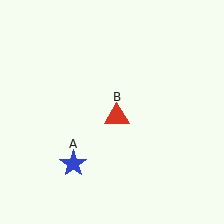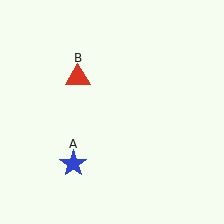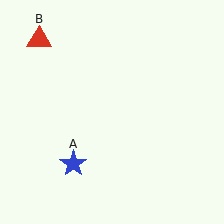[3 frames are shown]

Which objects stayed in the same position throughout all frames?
Blue star (object A) remained stationary.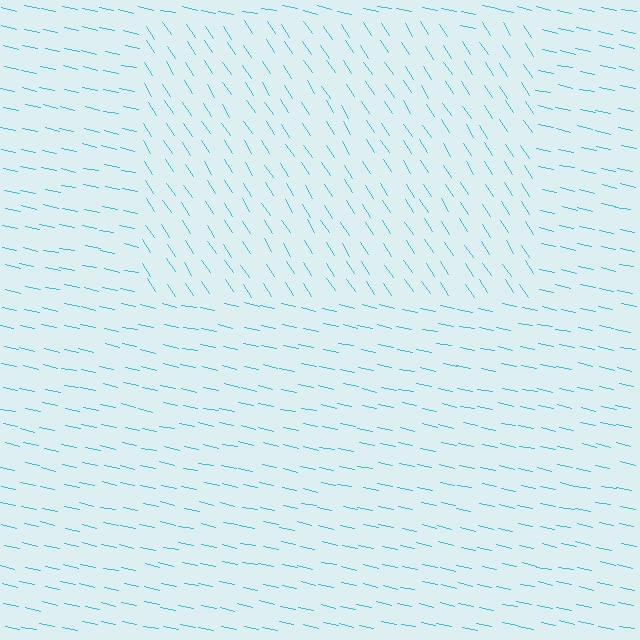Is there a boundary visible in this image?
Yes, there is a texture boundary formed by a change in line orientation.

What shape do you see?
I see a rectangle.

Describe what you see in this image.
The image is filled with small cyan line segments. A rectangle region in the image has lines oriented differently from the surrounding lines, creating a visible texture boundary.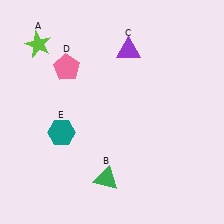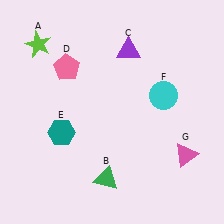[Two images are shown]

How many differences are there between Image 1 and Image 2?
There are 2 differences between the two images.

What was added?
A cyan circle (F), a pink triangle (G) were added in Image 2.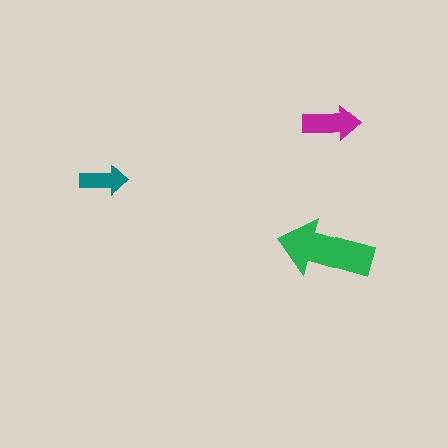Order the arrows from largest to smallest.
the green one, the magenta one, the teal one.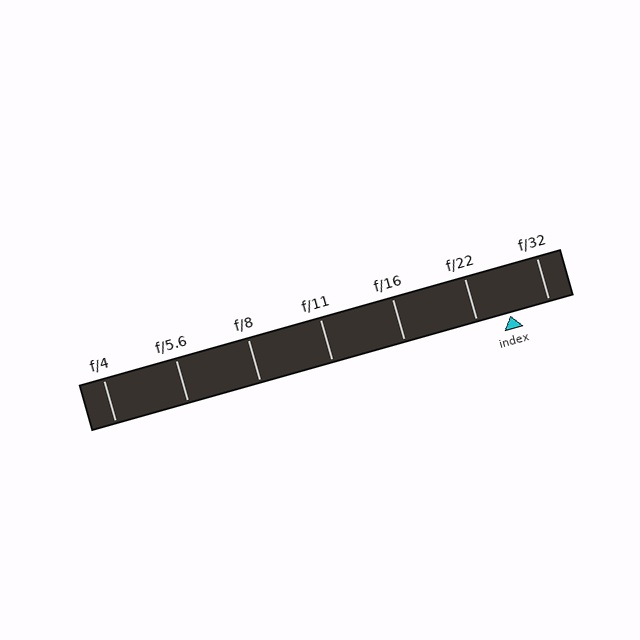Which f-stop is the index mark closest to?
The index mark is closest to f/22.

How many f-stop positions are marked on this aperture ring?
There are 7 f-stop positions marked.